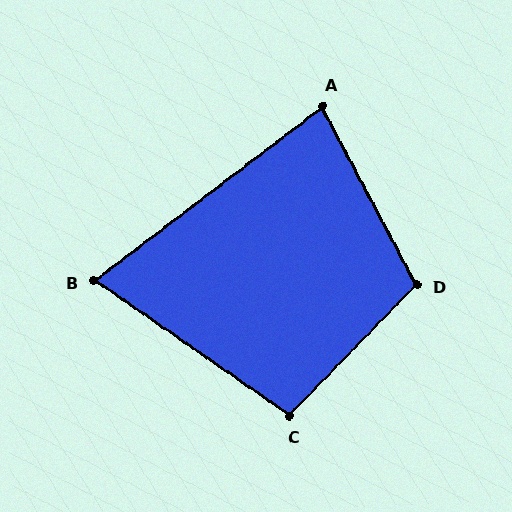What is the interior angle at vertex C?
Approximately 99 degrees (obtuse).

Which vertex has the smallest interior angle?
B, at approximately 72 degrees.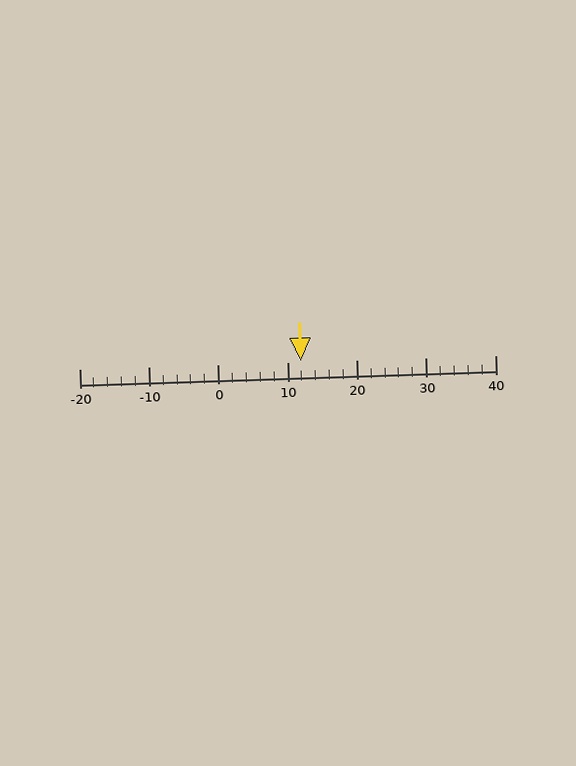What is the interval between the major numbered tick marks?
The major tick marks are spaced 10 units apart.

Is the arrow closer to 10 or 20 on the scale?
The arrow is closer to 10.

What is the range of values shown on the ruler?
The ruler shows values from -20 to 40.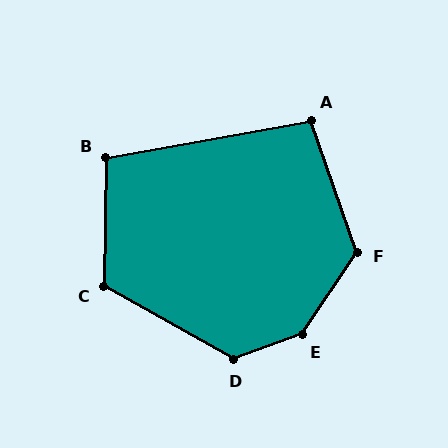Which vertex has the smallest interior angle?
A, at approximately 99 degrees.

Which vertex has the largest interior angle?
E, at approximately 143 degrees.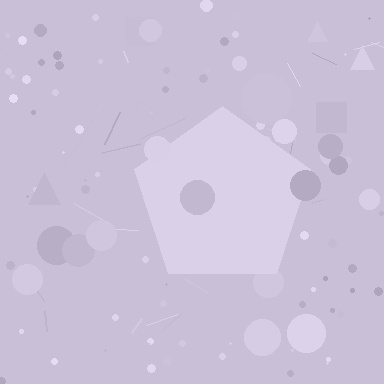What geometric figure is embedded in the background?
A pentagon is embedded in the background.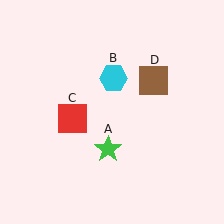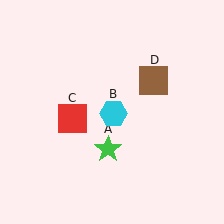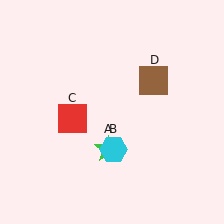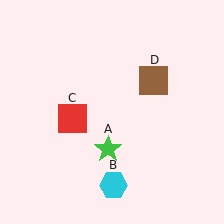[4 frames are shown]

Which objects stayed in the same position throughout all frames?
Green star (object A) and red square (object C) and brown square (object D) remained stationary.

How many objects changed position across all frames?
1 object changed position: cyan hexagon (object B).